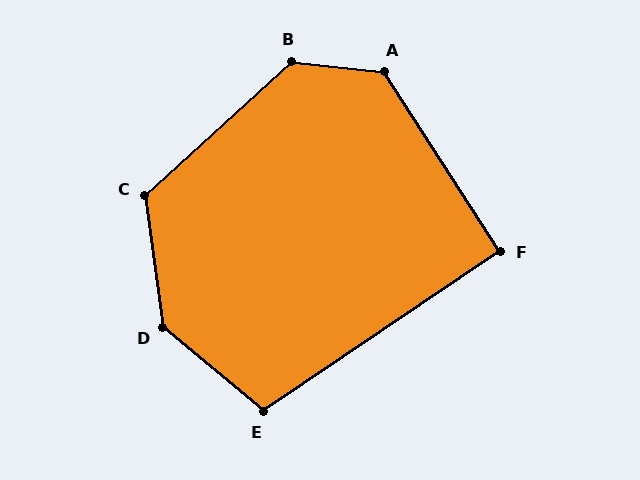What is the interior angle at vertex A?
Approximately 129 degrees (obtuse).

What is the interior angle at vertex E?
Approximately 106 degrees (obtuse).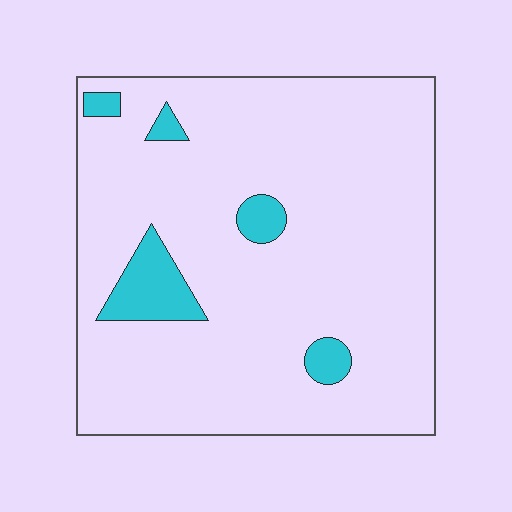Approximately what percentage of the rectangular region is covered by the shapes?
Approximately 10%.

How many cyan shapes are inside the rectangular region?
5.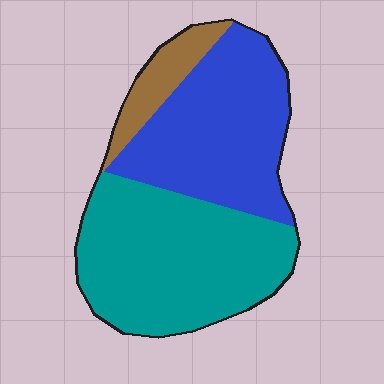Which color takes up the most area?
Teal, at roughly 50%.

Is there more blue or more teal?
Teal.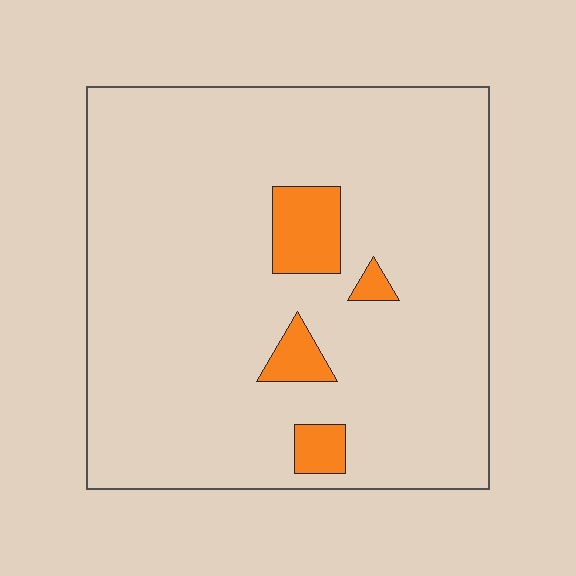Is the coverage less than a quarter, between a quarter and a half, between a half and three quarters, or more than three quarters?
Less than a quarter.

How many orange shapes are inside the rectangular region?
4.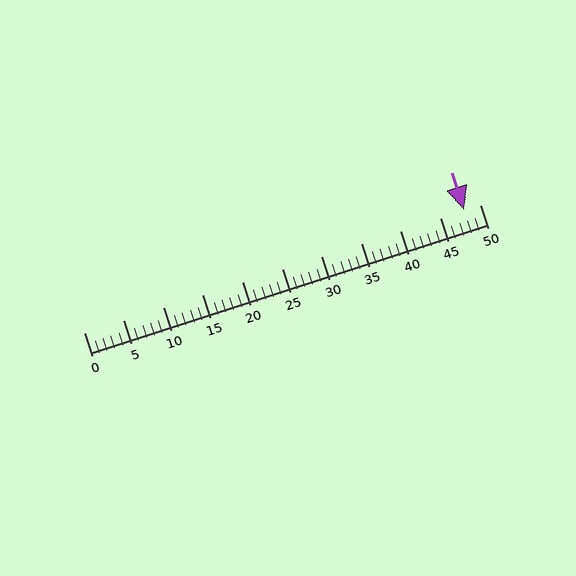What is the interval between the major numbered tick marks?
The major tick marks are spaced 5 units apart.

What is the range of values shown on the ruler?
The ruler shows values from 0 to 50.